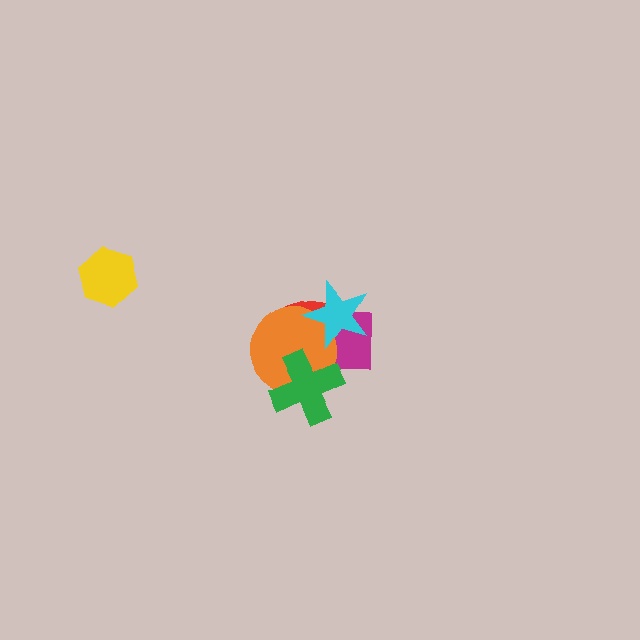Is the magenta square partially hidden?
Yes, it is partially covered by another shape.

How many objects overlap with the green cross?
2 objects overlap with the green cross.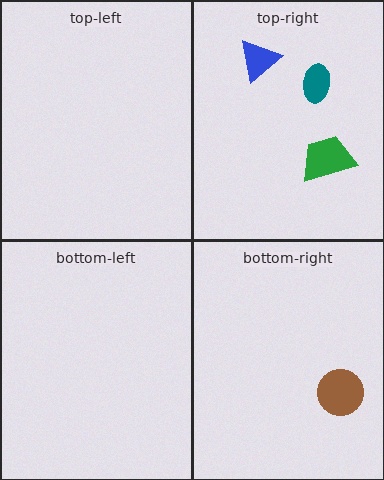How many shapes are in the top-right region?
3.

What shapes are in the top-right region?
The blue triangle, the green trapezoid, the teal ellipse.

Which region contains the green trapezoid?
The top-right region.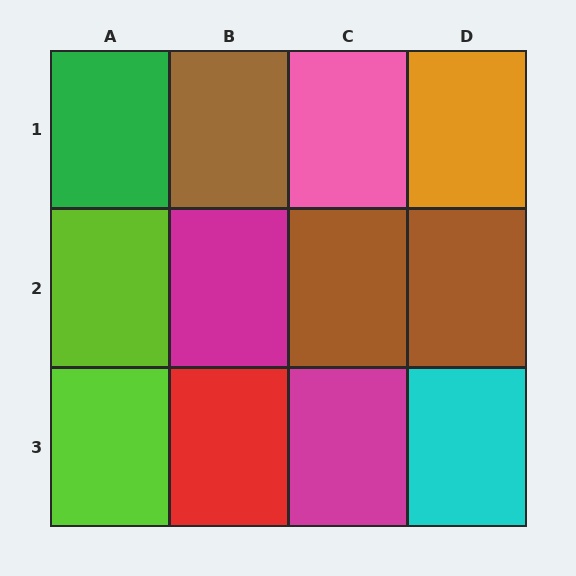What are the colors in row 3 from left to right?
Lime, red, magenta, cyan.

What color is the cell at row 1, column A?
Green.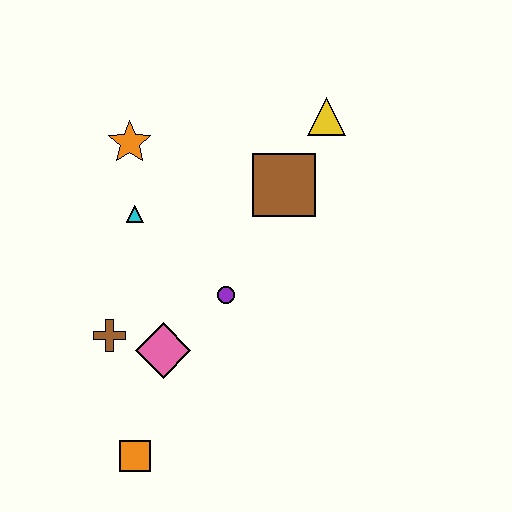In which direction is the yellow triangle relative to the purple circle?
The yellow triangle is above the purple circle.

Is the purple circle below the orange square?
No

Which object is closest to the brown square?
The yellow triangle is closest to the brown square.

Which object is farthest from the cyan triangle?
The orange square is farthest from the cyan triangle.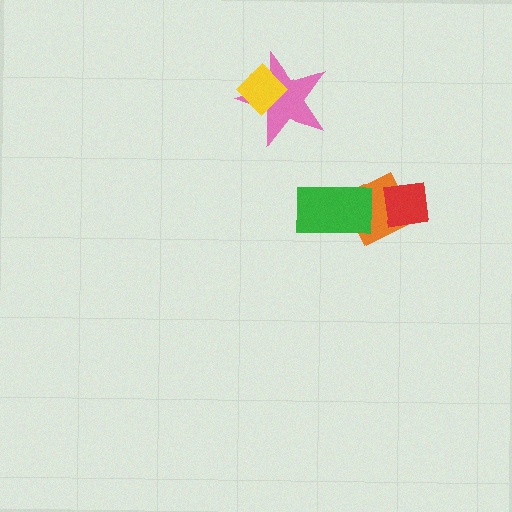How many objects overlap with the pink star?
1 object overlaps with the pink star.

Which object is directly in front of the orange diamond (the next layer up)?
The red square is directly in front of the orange diamond.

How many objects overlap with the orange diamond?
2 objects overlap with the orange diamond.